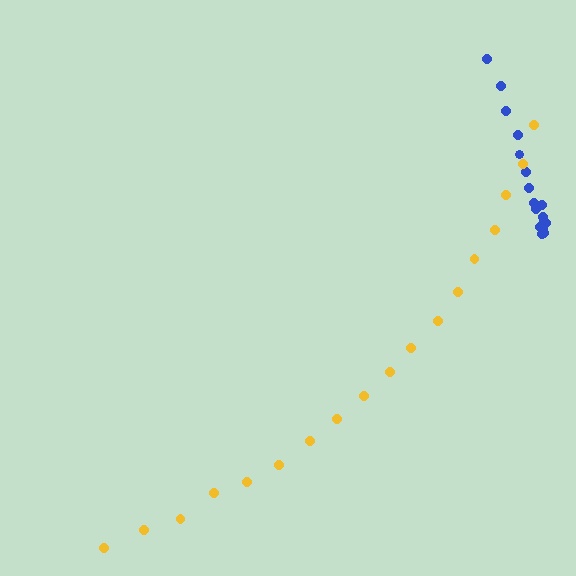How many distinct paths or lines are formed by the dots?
There are 2 distinct paths.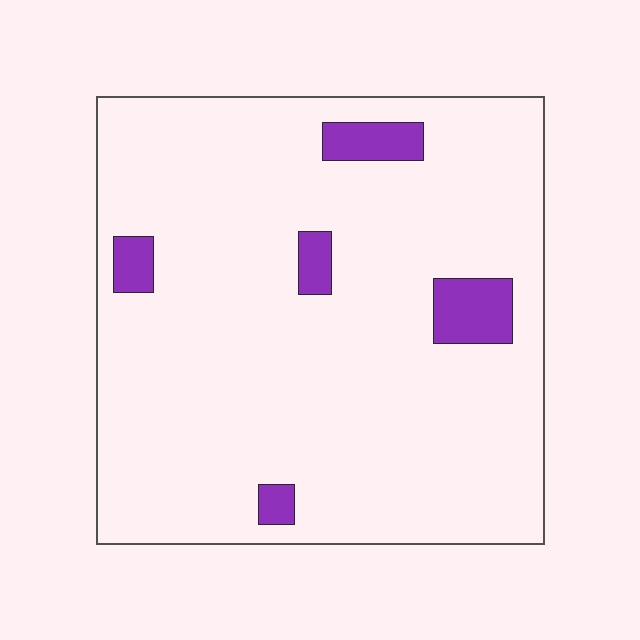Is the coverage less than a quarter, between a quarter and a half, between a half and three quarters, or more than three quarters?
Less than a quarter.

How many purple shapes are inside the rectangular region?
5.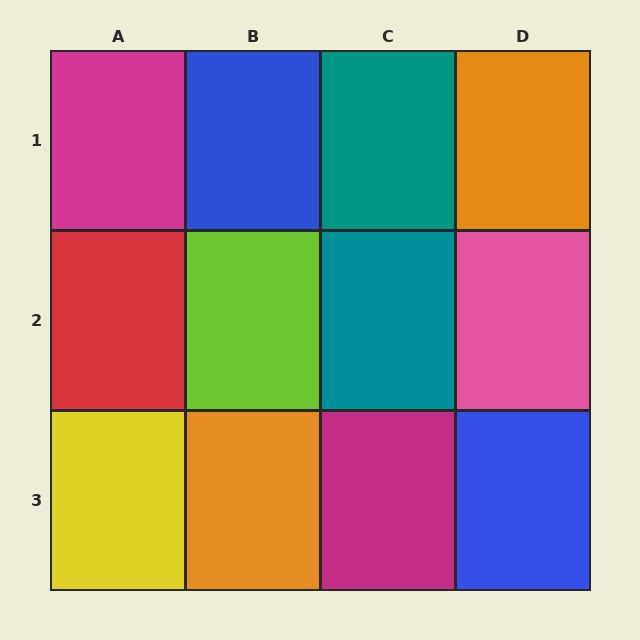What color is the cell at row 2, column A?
Red.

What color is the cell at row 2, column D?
Pink.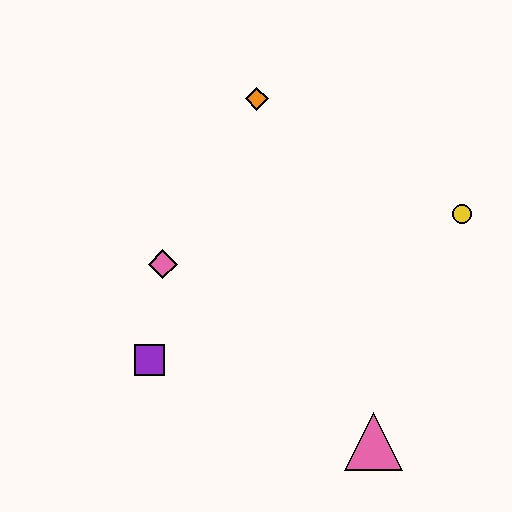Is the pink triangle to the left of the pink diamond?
No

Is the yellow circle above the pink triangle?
Yes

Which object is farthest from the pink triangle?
The orange diamond is farthest from the pink triangle.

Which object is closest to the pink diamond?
The purple square is closest to the pink diamond.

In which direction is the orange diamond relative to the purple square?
The orange diamond is above the purple square.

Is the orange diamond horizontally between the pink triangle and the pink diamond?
Yes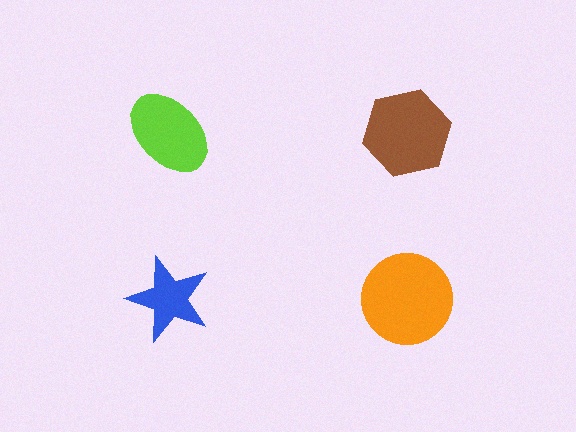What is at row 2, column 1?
A blue star.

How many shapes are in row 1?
2 shapes.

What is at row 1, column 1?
A lime ellipse.